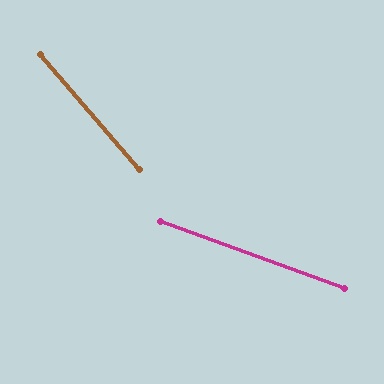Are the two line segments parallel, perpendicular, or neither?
Neither parallel nor perpendicular — they differ by about 29°.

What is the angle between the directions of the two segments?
Approximately 29 degrees.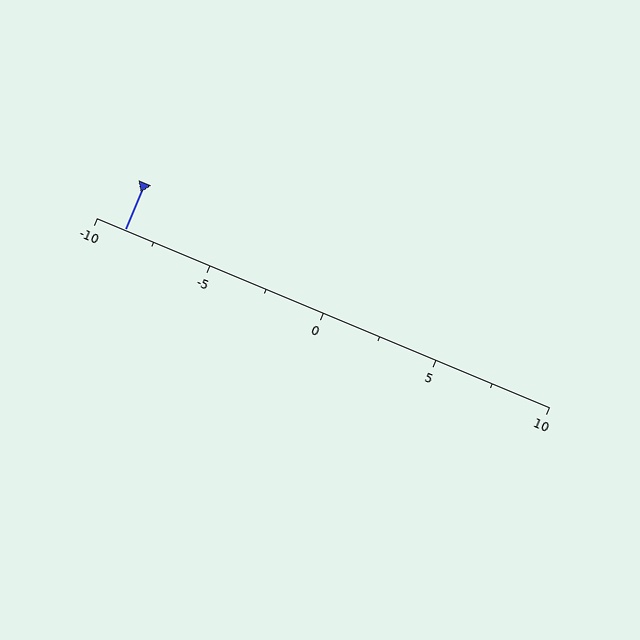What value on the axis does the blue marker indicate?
The marker indicates approximately -8.8.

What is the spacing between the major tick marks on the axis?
The major ticks are spaced 5 apart.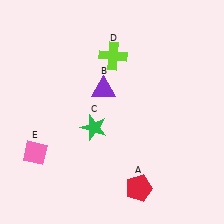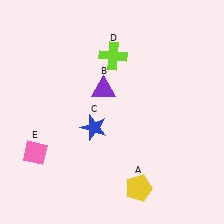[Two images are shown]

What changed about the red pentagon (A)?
In Image 1, A is red. In Image 2, it changed to yellow.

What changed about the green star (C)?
In Image 1, C is green. In Image 2, it changed to blue.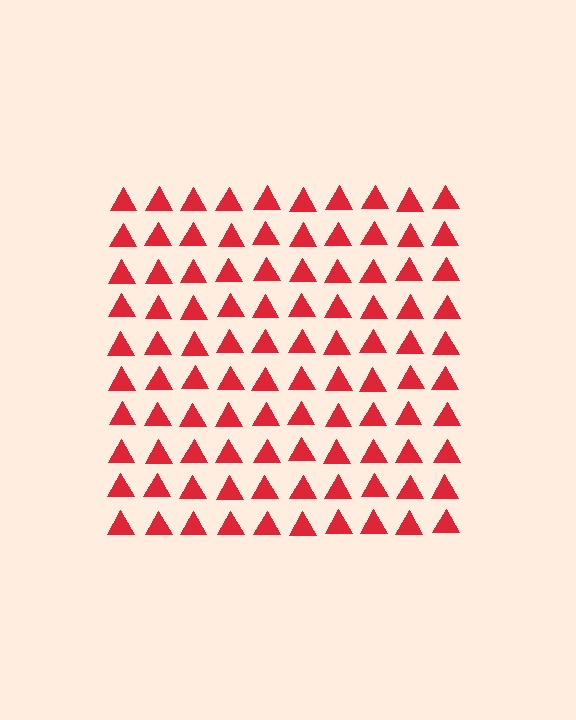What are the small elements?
The small elements are triangles.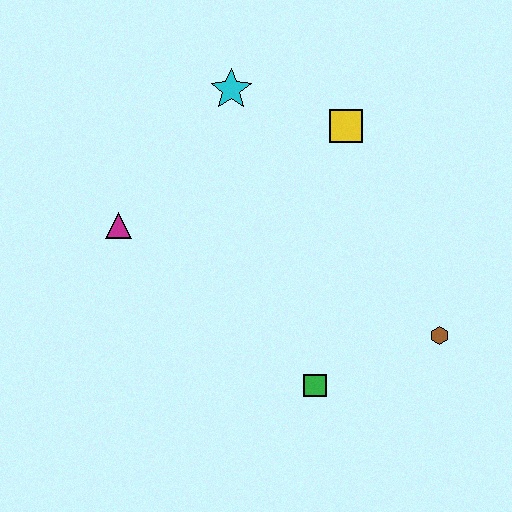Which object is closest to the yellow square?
The cyan star is closest to the yellow square.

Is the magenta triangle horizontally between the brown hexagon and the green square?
No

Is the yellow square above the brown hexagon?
Yes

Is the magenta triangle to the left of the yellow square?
Yes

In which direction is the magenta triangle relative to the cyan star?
The magenta triangle is below the cyan star.